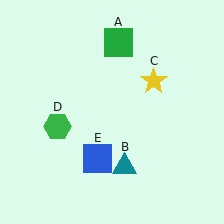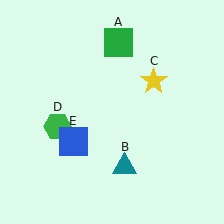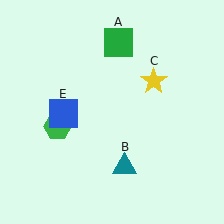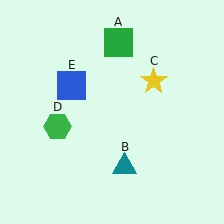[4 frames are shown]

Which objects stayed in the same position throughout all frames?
Green square (object A) and teal triangle (object B) and yellow star (object C) and green hexagon (object D) remained stationary.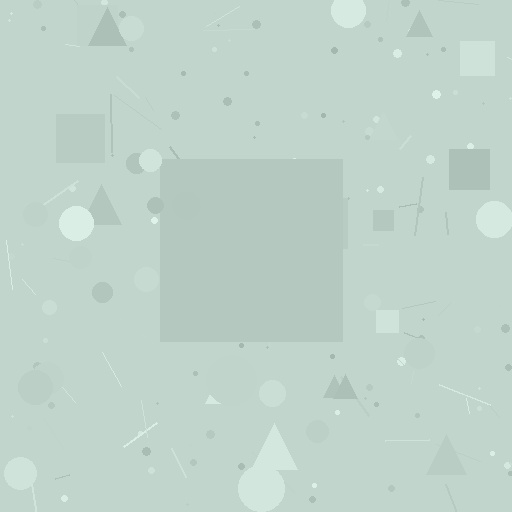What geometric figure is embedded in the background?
A square is embedded in the background.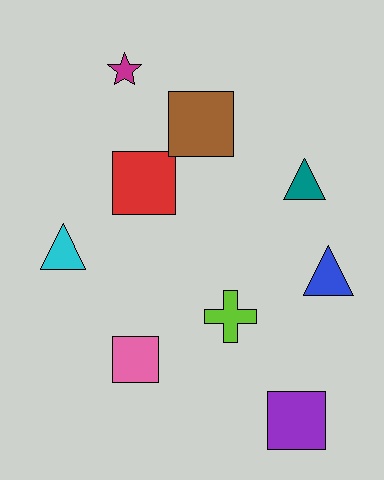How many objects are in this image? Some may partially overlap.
There are 9 objects.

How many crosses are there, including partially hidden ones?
There is 1 cross.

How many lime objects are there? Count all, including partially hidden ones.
There is 1 lime object.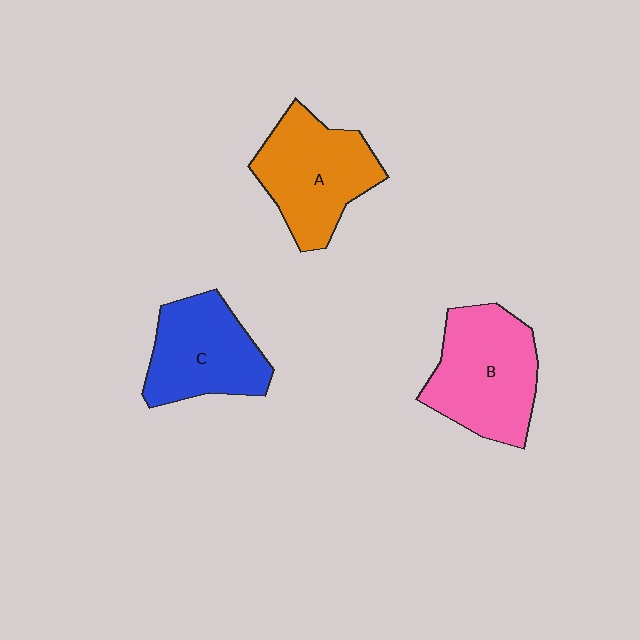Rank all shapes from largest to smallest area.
From largest to smallest: B (pink), A (orange), C (blue).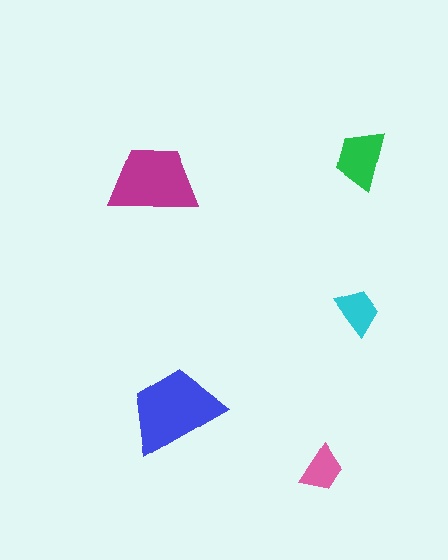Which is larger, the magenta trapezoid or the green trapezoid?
The magenta one.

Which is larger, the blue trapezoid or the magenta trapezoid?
The blue one.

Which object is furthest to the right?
The cyan trapezoid is rightmost.